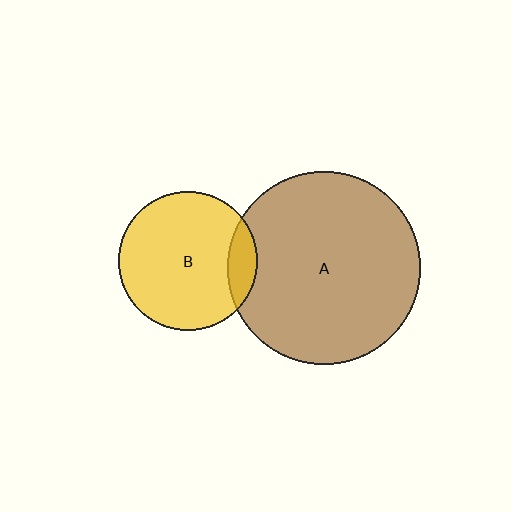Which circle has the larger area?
Circle A (brown).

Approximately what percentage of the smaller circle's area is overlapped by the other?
Approximately 10%.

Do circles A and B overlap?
Yes.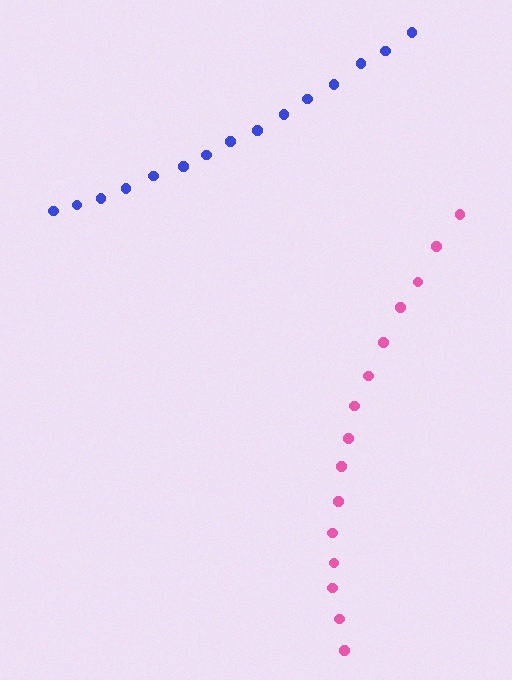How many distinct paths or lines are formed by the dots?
There are 2 distinct paths.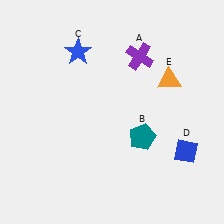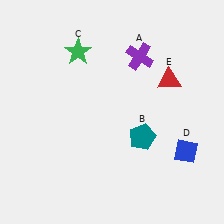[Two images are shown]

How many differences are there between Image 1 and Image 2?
There are 2 differences between the two images.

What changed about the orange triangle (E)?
In Image 1, E is orange. In Image 2, it changed to red.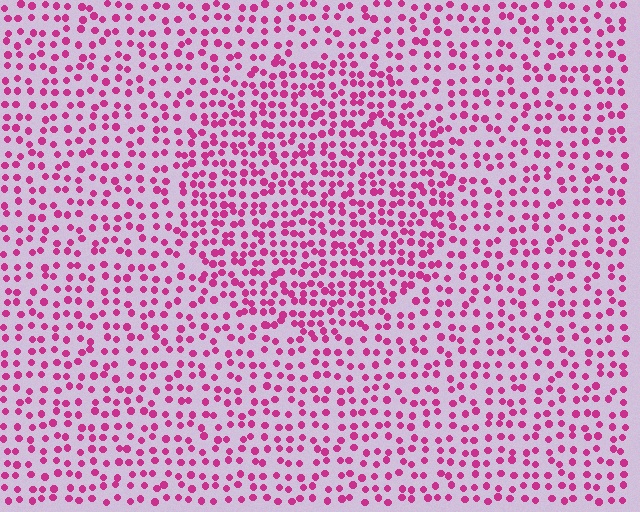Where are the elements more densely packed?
The elements are more densely packed inside the circle boundary.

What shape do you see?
I see a circle.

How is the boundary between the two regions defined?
The boundary is defined by a change in element density (approximately 1.5x ratio). All elements are the same color, size, and shape.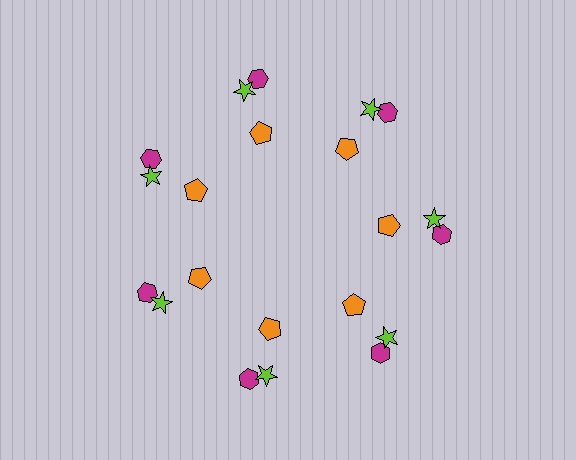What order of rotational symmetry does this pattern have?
This pattern has 7-fold rotational symmetry.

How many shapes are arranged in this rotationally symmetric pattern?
There are 21 shapes, arranged in 7 groups of 3.